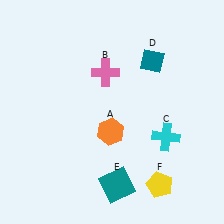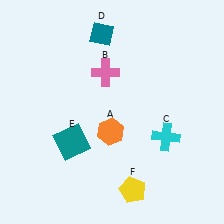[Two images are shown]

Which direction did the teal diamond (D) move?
The teal diamond (D) moved left.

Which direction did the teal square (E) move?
The teal square (E) moved left.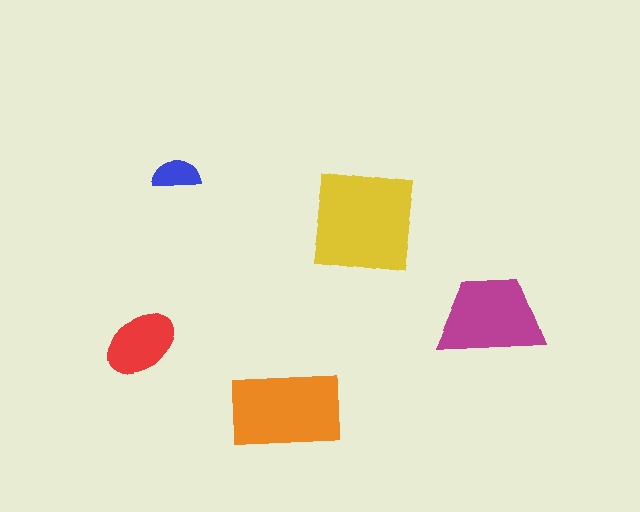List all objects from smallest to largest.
The blue semicircle, the red ellipse, the magenta trapezoid, the orange rectangle, the yellow square.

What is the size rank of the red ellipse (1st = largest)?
4th.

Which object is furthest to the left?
The red ellipse is leftmost.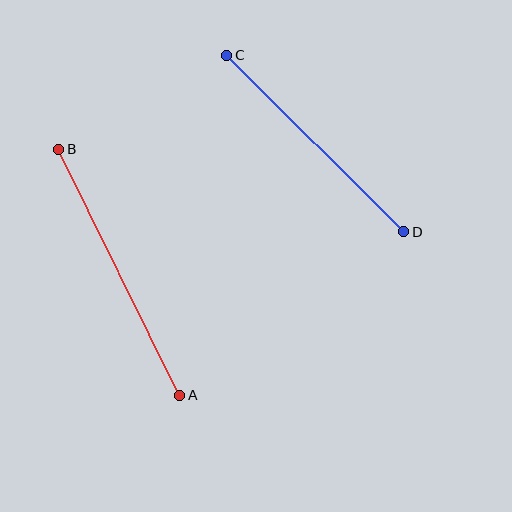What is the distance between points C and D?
The distance is approximately 250 pixels.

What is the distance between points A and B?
The distance is approximately 274 pixels.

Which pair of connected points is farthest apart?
Points A and B are farthest apart.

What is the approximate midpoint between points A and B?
The midpoint is at approximately (119, 272) pixels.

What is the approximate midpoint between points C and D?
The midpoint is at approximately (315, 143) pixels.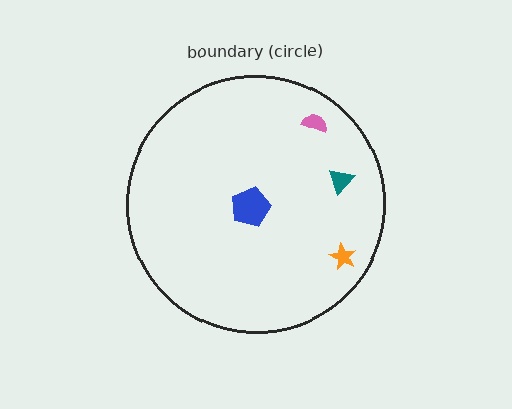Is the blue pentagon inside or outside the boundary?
Inside.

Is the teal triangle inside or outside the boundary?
Inside.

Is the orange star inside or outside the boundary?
Inside.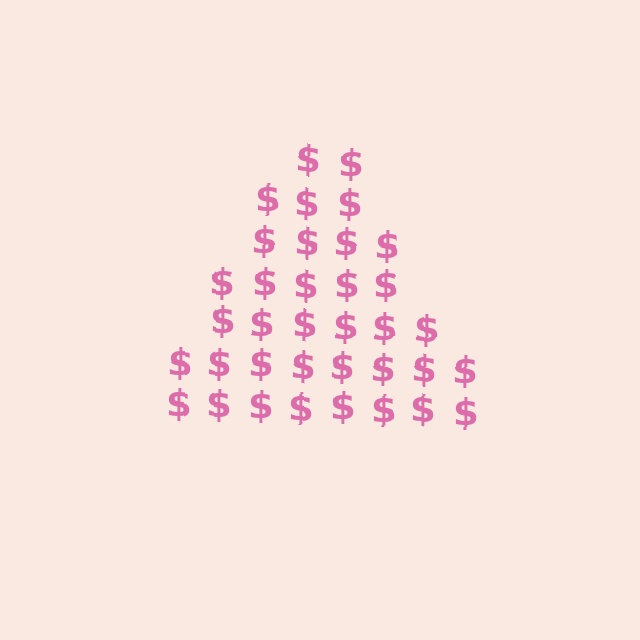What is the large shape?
The large shape is a triangle.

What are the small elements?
The small elements are dollar signs.